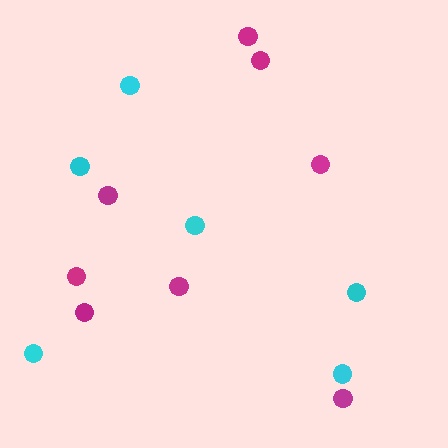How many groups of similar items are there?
There are 2 groups: one group of magenta circles (8) and one group of cyan circles (6).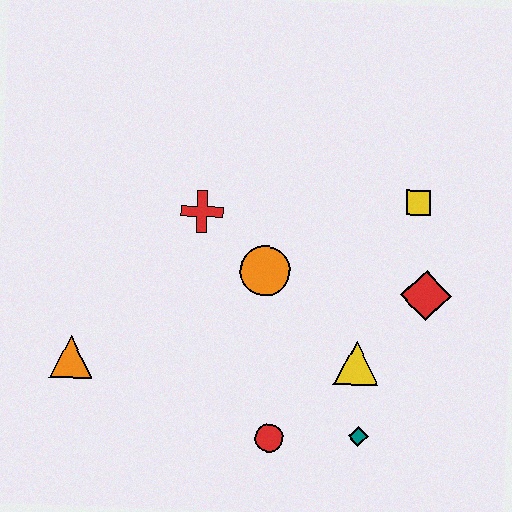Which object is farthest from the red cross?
The teal diamond is farthest from the red cross.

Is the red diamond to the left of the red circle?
No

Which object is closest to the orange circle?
The red cross is closest to the orange circle.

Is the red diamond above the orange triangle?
Yes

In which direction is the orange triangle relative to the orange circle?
The orange triangle is to the left of the orange circle.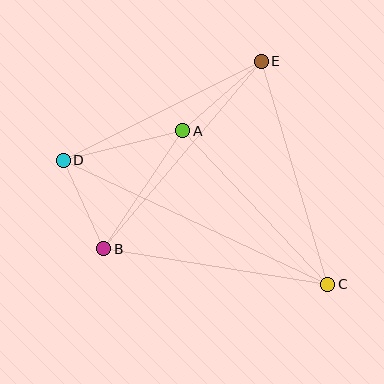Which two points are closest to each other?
Points B and D are closest to each other.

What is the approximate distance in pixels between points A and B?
The distance between A and B is approximately 142 pixels.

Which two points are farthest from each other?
Points C and D are farthest from each other.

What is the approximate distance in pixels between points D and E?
The distance between D and E is approximately 221 pixels.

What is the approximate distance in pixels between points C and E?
The distance between C and E is approximately 232 pixels.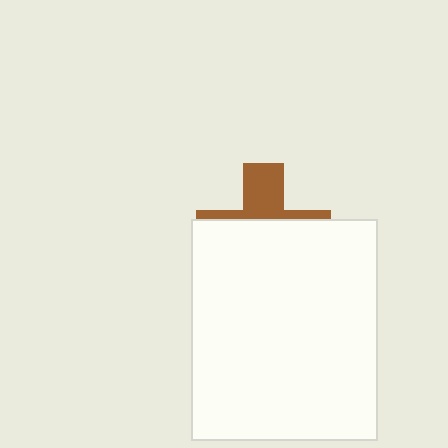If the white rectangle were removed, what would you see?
You would see the complete brown cross.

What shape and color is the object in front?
The object in front is a white rectangle.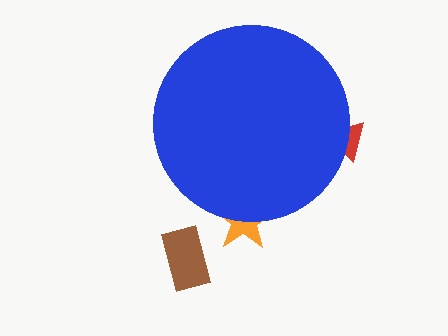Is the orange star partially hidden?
Yes, the orange star is partially hidden behind the blue circle.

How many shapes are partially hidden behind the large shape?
2 shapes are partially hidden.